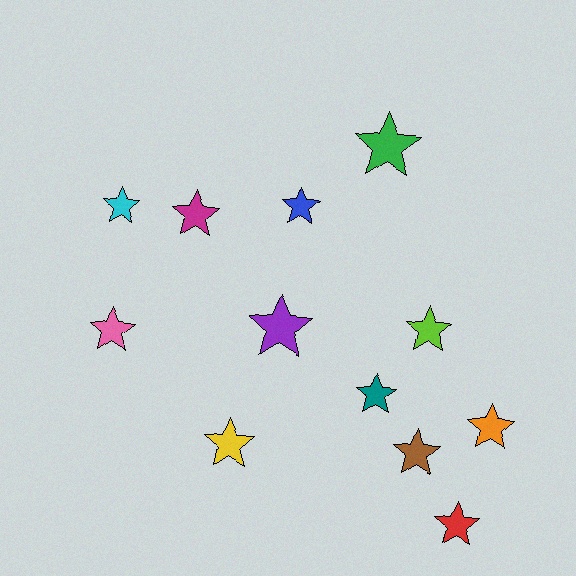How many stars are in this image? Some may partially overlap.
There are 12 stars.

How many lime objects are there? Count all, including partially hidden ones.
There is 1 lime object.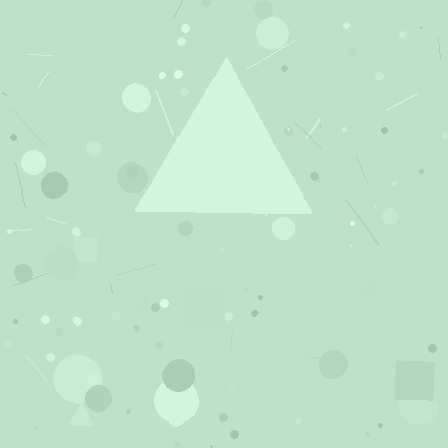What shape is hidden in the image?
A triangle is hidden in the image.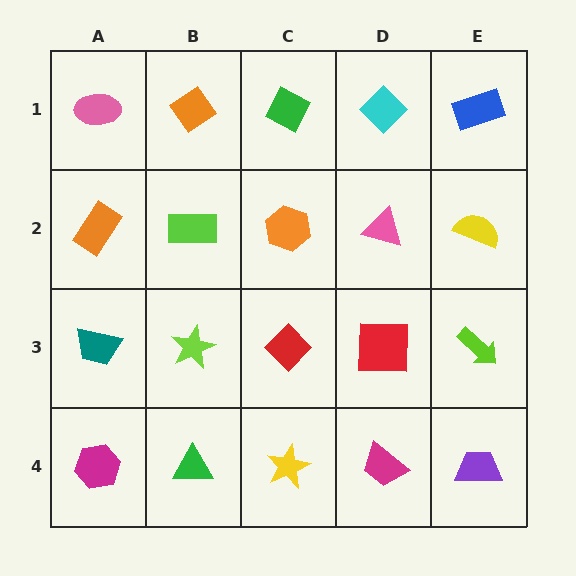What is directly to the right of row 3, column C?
A red square.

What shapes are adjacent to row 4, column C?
A red diamond (row 3, column C), a green triangle (row 4, column B), a magenta trapezoid (row 4, column D).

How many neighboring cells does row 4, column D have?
3.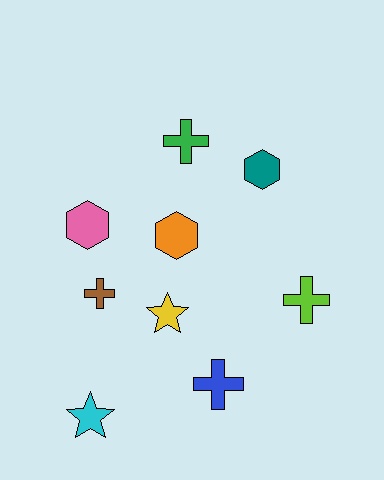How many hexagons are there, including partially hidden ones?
There are 3 hexagons.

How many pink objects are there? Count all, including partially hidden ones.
There is 1 pink object.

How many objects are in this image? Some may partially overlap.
There are 9 objects.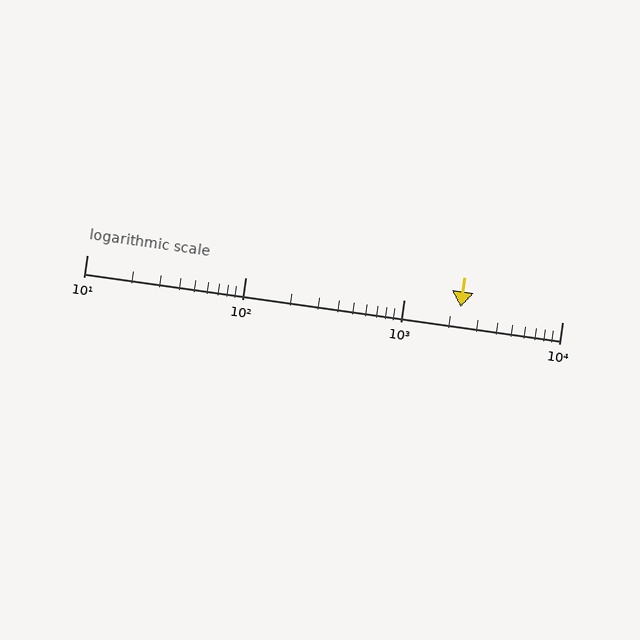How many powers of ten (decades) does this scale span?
The scale spans 3 decades, from 10 to 10000.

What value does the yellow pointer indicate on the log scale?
The pointer indicates approximately 2300.